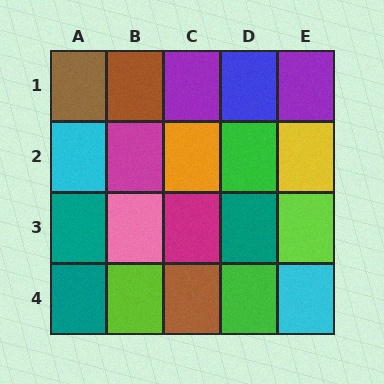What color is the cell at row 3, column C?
Magenta.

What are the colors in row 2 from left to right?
Cyan, magenta, orange, green, yellow.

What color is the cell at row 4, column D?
Green.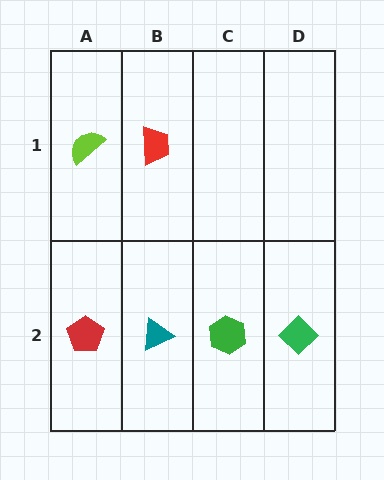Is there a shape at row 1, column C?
No, that cell is empty.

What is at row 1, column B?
A red trapezoid.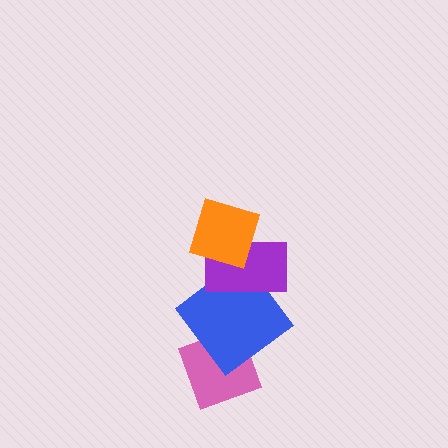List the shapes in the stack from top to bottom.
From top to bottom: the orange diamond, the purple rectangle, the blue diamond, the pink diamond.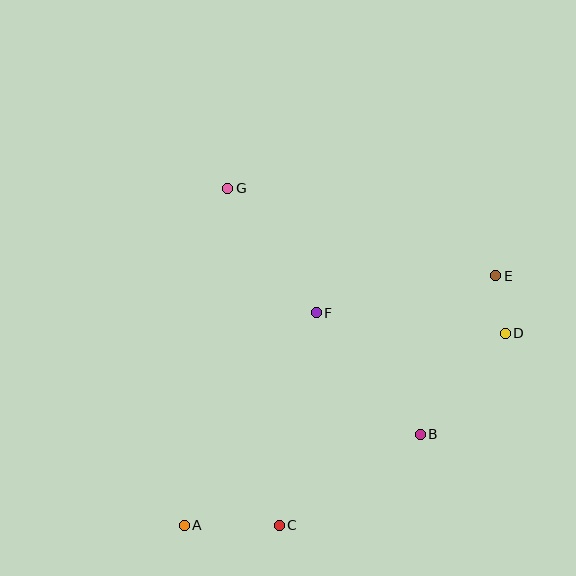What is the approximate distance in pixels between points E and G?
The distance between E and G is approximately 282 pixels.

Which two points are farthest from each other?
Points A and E are farthest from each other.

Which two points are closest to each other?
Points D and E are closest to each other.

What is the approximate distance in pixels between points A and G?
The distance between A and G is approximately 340 pixels.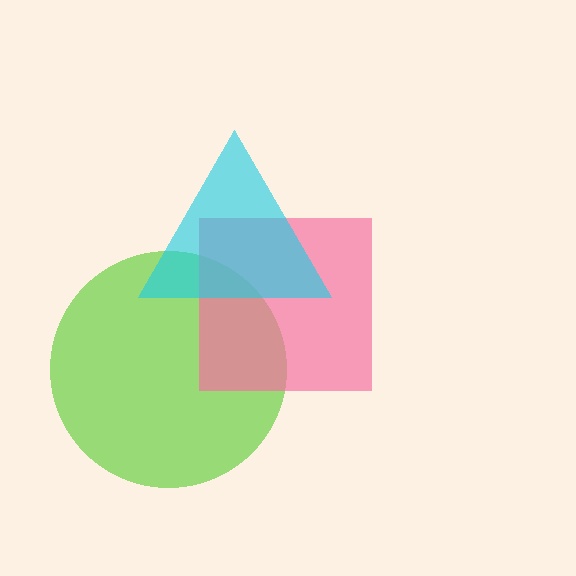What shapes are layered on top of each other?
The layered shapes are: a lime circle, a pink square, a cyan triangle.